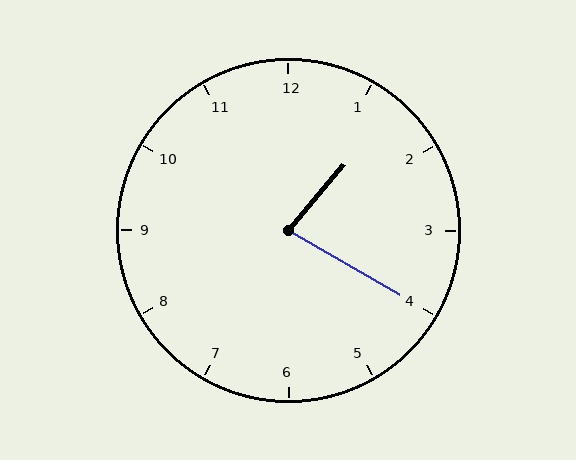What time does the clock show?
1:20.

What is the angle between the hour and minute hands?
Approximately 80 degrees.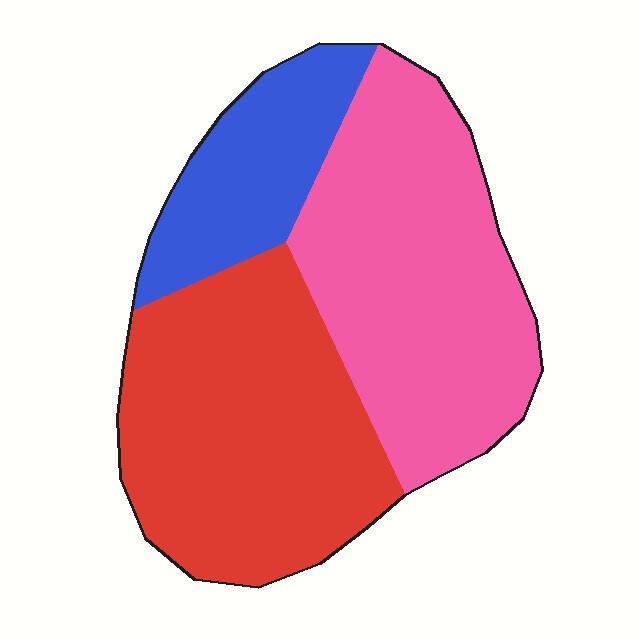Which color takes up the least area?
Blue, at roughly 20%.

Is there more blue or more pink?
Pink.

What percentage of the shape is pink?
Pink covers roughly 40% of the shape.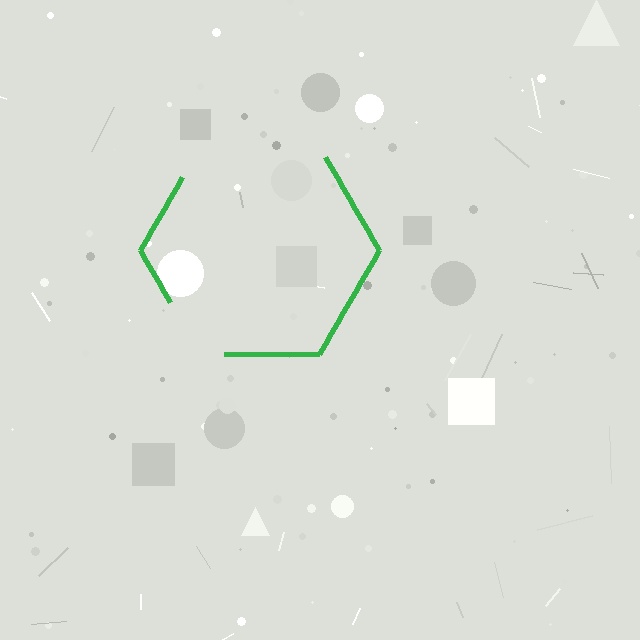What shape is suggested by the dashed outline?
The dashed outline suggests a hexagon.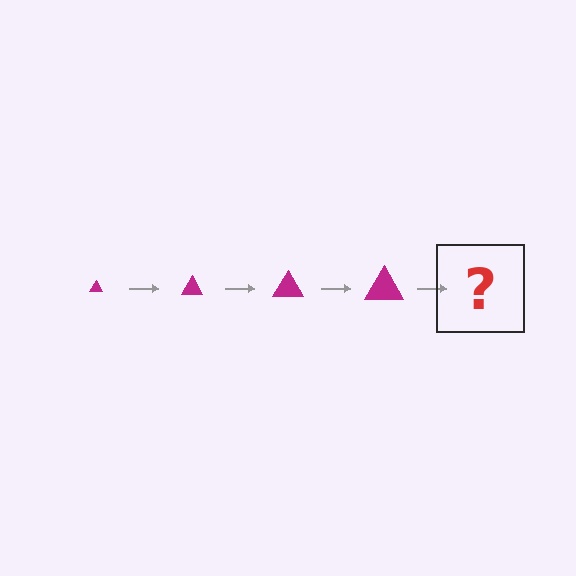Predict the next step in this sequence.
The next step is a magenta triangle, larger than the previous one.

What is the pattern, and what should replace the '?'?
The pattern is that the triangle gets progressively larger each step. The '?' should be a magenta triangle, larger than the previous one.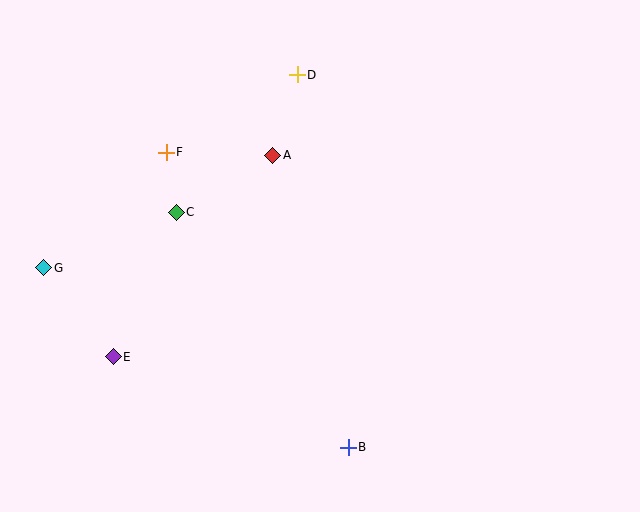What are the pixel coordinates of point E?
Point E is at (113, 357).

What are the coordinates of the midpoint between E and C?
The midpoint between E and C is at (145, 284).